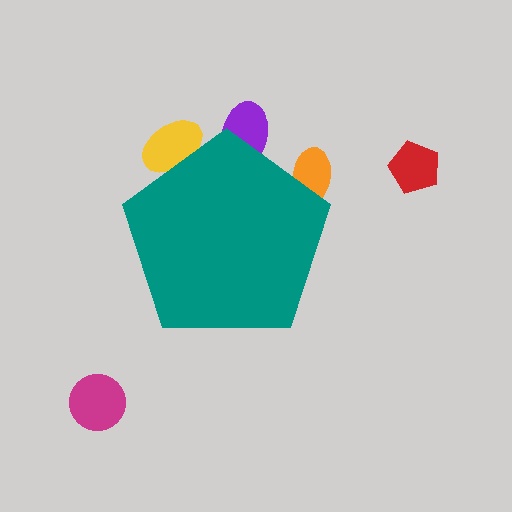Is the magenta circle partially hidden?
No, the magenta circle is fully visible.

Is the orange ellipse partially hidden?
Yes, the orange ellipse is partially hidden behind the teal pentagon.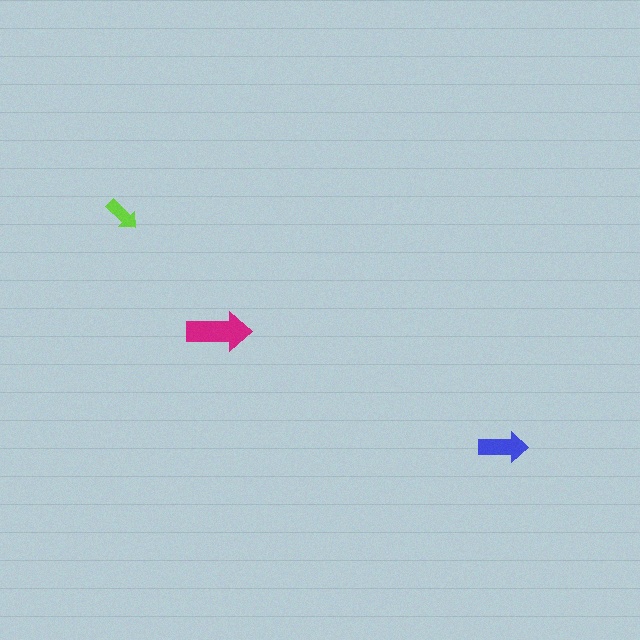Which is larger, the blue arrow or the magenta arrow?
The magenta one.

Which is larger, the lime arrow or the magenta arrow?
The magenta one.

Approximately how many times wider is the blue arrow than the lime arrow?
About 1.5 times wider.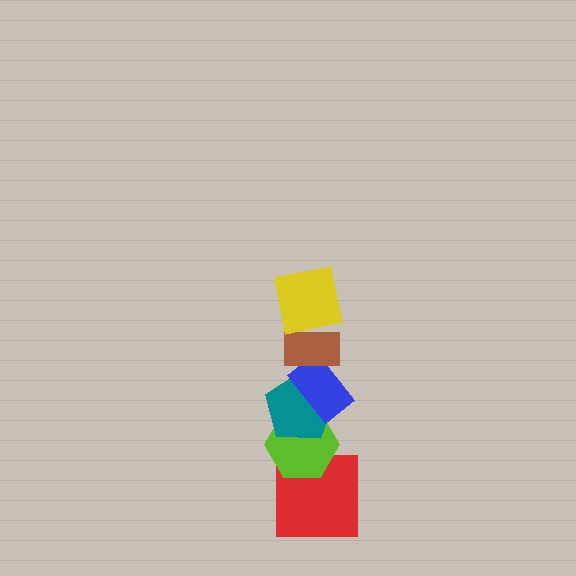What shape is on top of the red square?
The lime hexagon is on top of the red square.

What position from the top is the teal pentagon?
The teal pentagon is 4th from the top.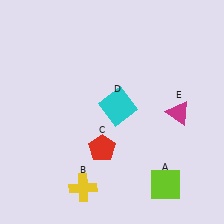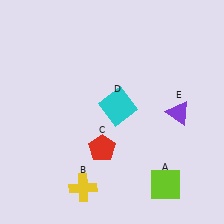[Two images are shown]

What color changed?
The triangle (E) changed from magenta in Image 1 to purple in Image 2.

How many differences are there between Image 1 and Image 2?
There is 1 difference between the two images.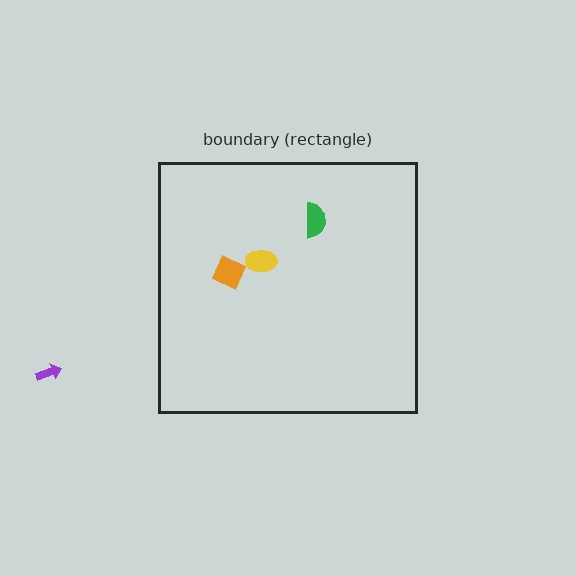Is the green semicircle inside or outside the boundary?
Inside.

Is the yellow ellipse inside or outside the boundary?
Inside.